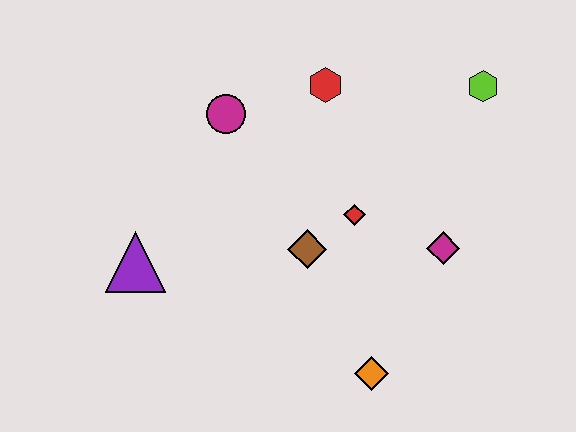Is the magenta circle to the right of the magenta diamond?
No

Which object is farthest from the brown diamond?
The lime hexagon is farthest from the brown diamond.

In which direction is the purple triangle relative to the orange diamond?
The purple triangle is to the left of the orange diamond.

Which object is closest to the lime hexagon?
The red hexagon is closest to the lime hexagon.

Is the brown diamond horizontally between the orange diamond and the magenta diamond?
No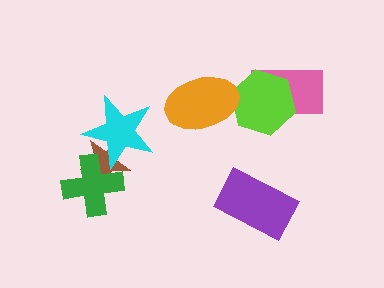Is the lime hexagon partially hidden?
Yes, it is partially covered by another shape.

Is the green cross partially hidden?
Yes, it is partially covered by another shape.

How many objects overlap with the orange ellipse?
1 object overlaps with the orange ellipse.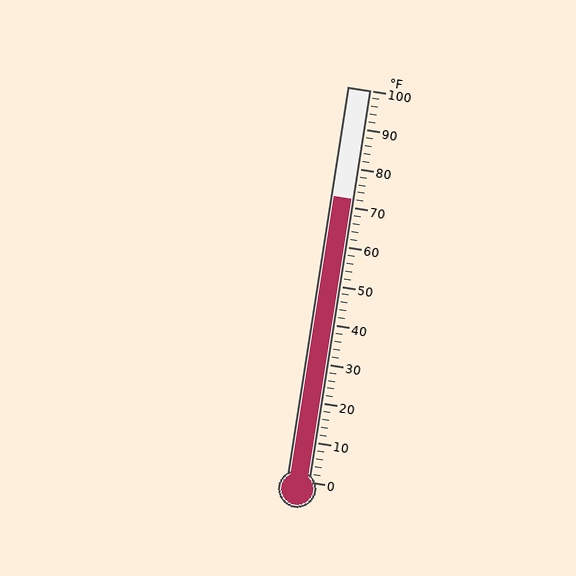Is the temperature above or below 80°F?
The temperature is below 80°F.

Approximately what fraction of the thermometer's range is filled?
The thermometer is filled to approximately 70% of its range.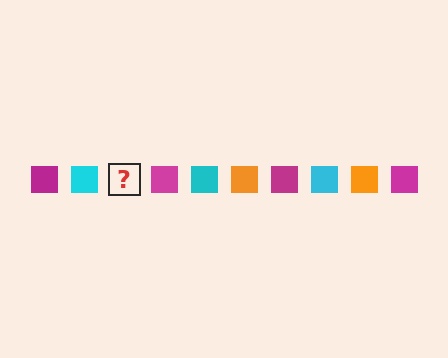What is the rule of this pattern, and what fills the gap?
The rule is that the pattern cycles through magenta, cyan, orange squares. The gap should be filled with an orange square.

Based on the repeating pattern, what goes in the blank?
The blank should be an orange square.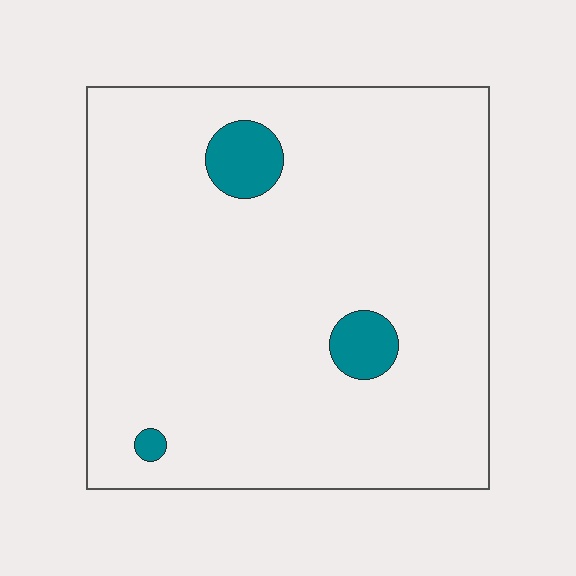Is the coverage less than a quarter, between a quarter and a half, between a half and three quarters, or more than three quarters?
Less than a quarter.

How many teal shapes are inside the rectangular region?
3.